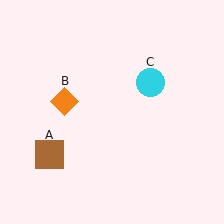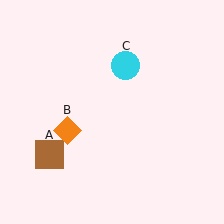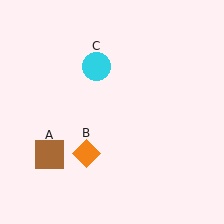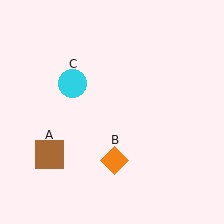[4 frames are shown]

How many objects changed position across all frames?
2 objects changed position: orange diamond (object B), cyan circle (object C).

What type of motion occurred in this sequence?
The orange diamond (object B), cyan circle (object C) rotated counterclockwise around the center of the scene.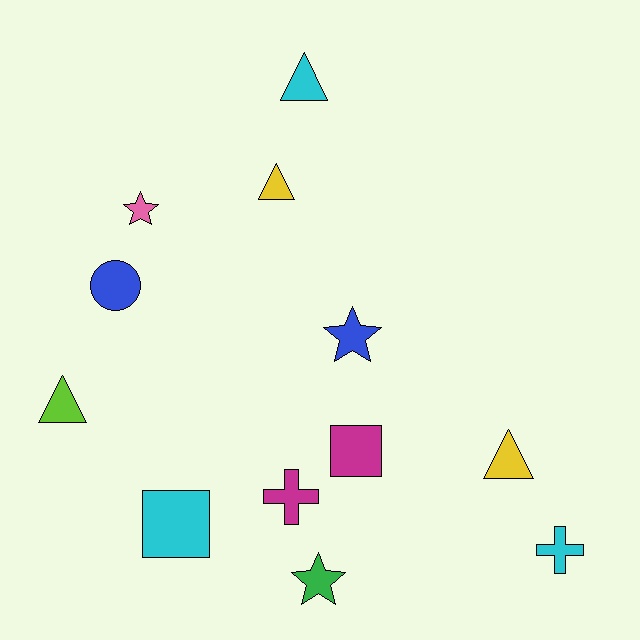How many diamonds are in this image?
There are no diamonds.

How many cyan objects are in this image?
There are 3 cyan objects.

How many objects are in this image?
There are 12 objects.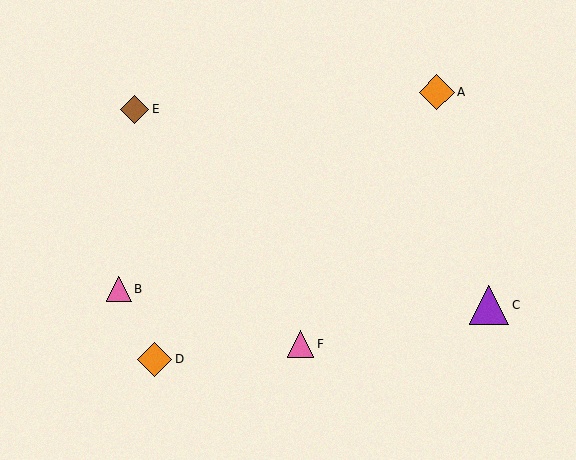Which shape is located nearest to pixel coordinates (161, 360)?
The orange diamond (labeled D) at (155, 359) is nearest to that location.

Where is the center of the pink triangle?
The center of the pink triangle is at (301, 344).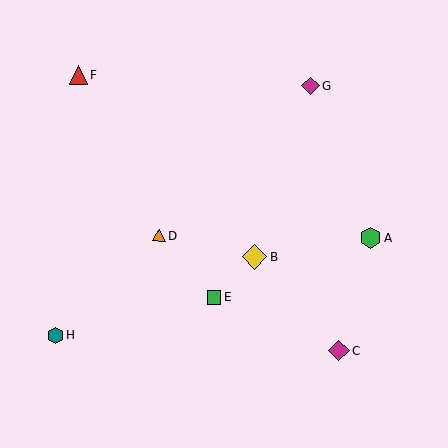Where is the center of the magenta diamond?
The center of the magenta diamond is at (339, 351).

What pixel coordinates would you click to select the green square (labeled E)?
Click at (215, 297) to select the green square E.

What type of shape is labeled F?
Shape F is a red triangle.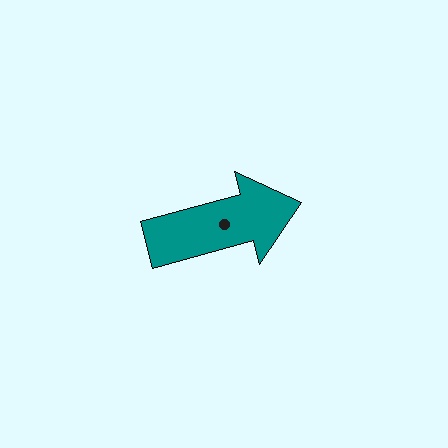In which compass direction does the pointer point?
East.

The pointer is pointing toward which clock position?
Roughly 2 o'clock.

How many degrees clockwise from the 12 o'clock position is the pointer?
Approximately 75 degrees.